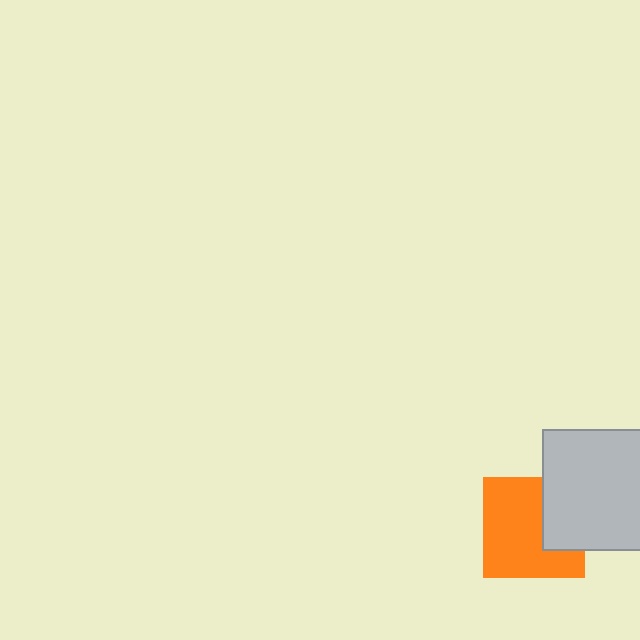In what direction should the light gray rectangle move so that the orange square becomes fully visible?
The light gray rectangle should move right. That is the shortest direction to clear the overlap and leave the orange square fully visible.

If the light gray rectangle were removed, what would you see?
You would see the complete orange square.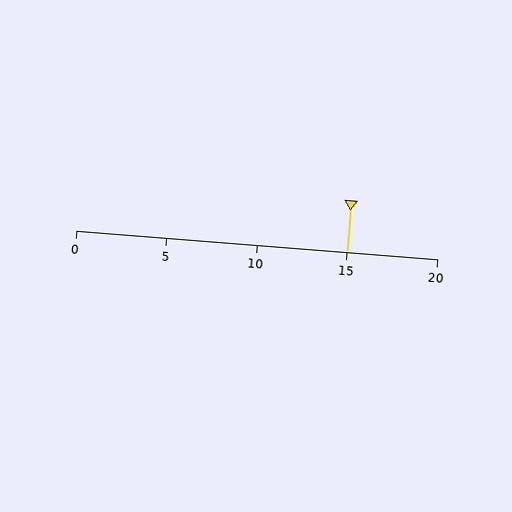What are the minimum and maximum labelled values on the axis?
The axis runs from 0 to 20.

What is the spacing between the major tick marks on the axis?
The major ticks are spaced 5 apart.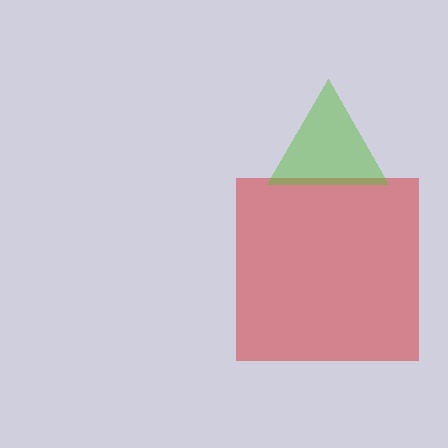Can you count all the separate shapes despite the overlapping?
Yes, there are 2 separate shapes.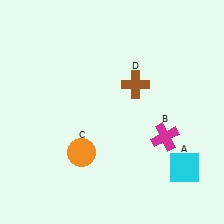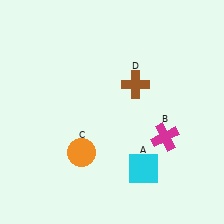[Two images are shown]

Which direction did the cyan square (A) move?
The cyan square (A) moved left.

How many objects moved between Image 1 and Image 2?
1 object moved between the two images.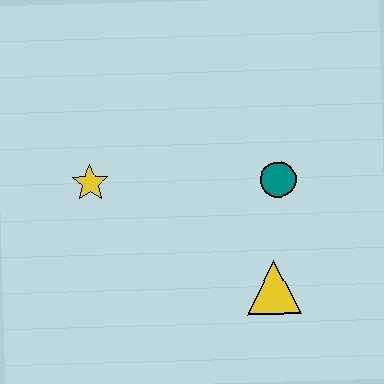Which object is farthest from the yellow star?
The yellow triangle is farthest from the yellow star.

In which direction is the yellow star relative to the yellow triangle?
The yellow star is to the left of the yellow triangle.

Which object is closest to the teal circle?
The yellow triangle is closest to the teal circle.